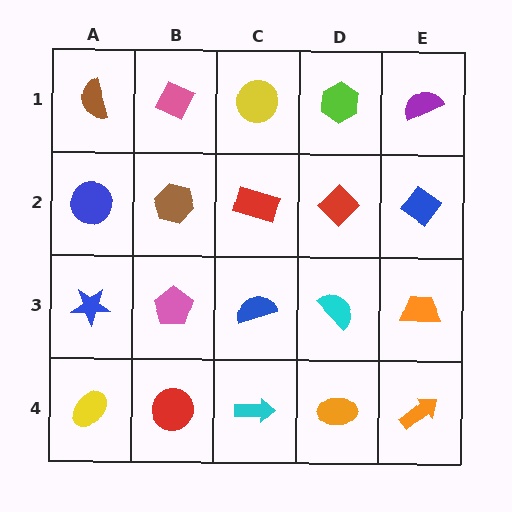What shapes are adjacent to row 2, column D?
A lime hexagon (row 1, column D), a cyan semicircle (row 3, column D), a red rectangle (row 2, column C), a blue diamond (row 2, column E).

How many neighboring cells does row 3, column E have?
3.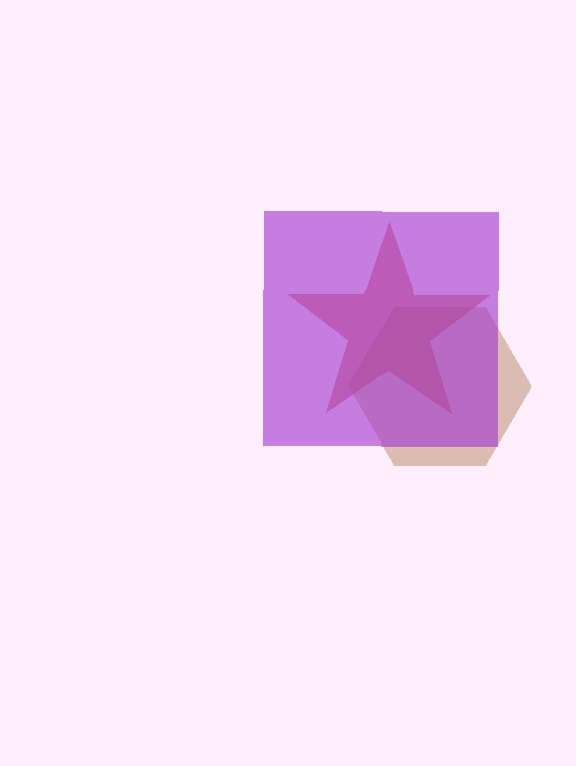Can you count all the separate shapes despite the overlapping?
Yes, there are 3 separate shapes.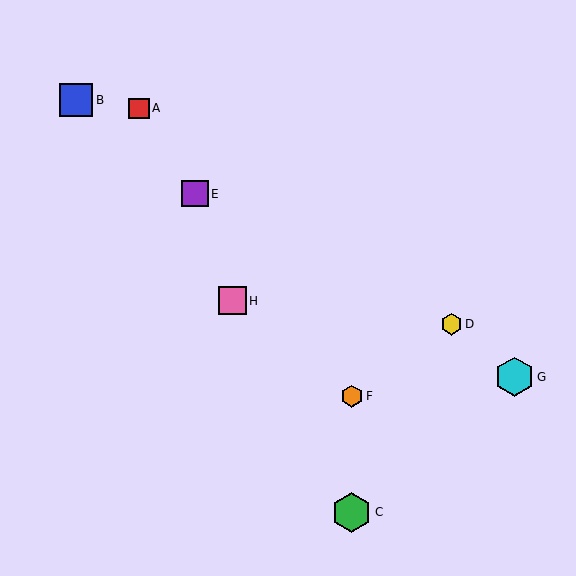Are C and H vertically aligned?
No, C is at x≈352 and H is at x≈232.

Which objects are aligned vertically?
Objects C, F are aligned vertically.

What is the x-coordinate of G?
Object G is at x≈515.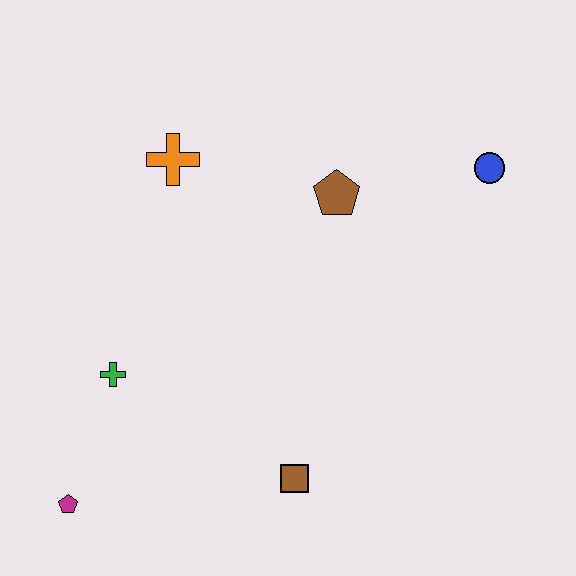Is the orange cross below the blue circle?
No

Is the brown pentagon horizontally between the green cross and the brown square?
No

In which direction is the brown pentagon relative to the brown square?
The brown pentagon is above the brown square.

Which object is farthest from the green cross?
The blue circle is farthest from the green cross.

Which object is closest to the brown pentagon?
The blue circle is closest to the brown pentagon.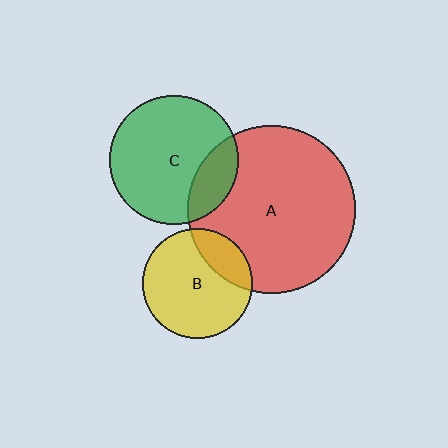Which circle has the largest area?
Circle A (red).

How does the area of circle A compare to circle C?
Approximately 1.7 times.